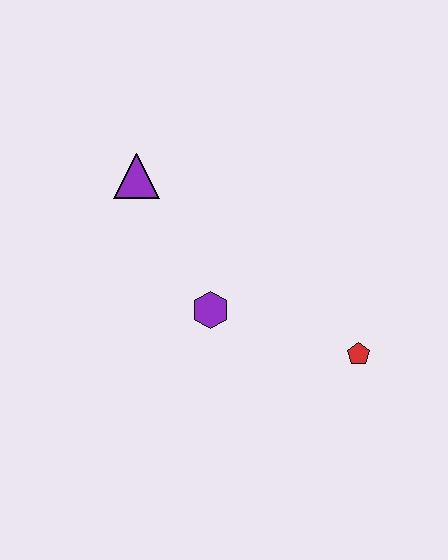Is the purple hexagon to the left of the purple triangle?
No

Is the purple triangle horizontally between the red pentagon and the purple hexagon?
No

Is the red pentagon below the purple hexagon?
Yes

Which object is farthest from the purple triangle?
The red pentagon is farthest from the purple triangle.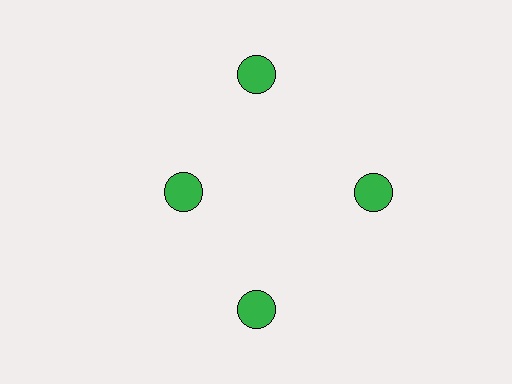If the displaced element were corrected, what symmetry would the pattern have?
It would have 4-fold rotational symmetry — the pattern would map onto itself every 90 degrees.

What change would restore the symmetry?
The symmetry would be restored by moving it outward, back onto the ring so that all 4 circles sit at equal angles and equal distance from the center.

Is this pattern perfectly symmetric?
No. The 4 green circles are arranged in a ring, but one element near the 9 o'clock position is pulled inward toward the center, breaking the 4-fold rotational symmetry.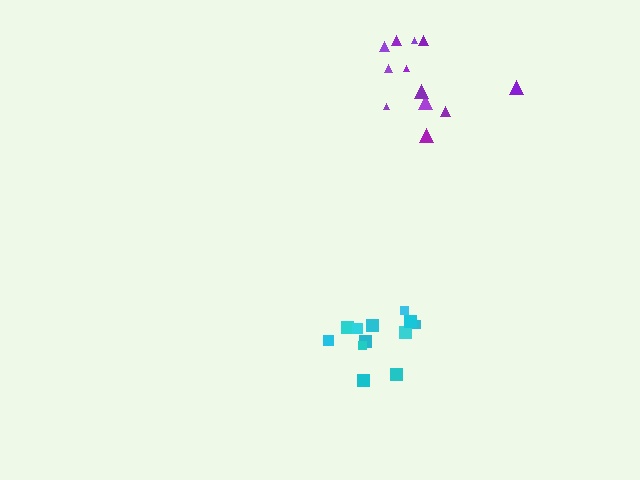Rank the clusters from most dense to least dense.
cyan, purple.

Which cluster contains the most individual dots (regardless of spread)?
Cyan (13).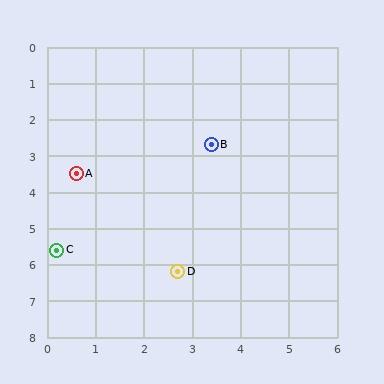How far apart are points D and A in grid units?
Points D and A are about 3.4 grid units apart.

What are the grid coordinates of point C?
Point C is at approximately (0.2, 5.6).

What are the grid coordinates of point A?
Point A is at approximately (0.6, 3.5).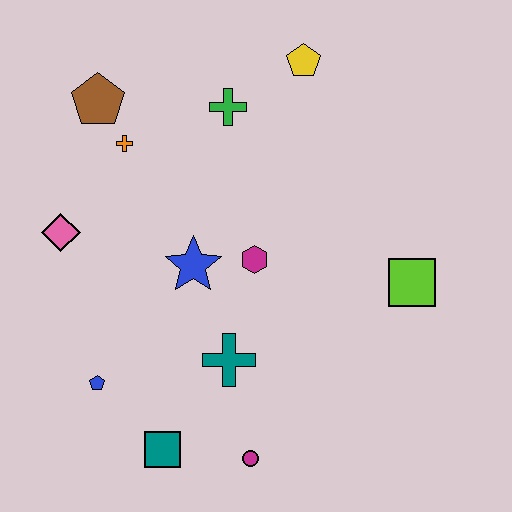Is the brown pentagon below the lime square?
No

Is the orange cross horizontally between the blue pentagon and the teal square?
Yes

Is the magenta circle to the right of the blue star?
Yes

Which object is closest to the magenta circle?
The teal square is closest to the magenta circle.